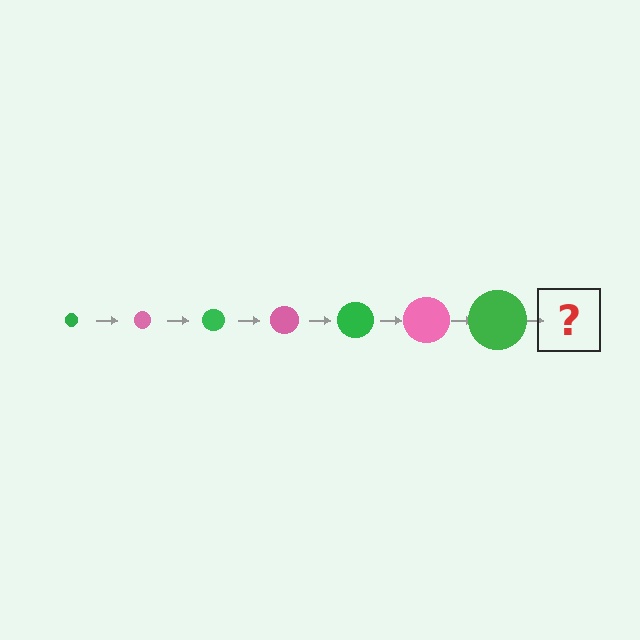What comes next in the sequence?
The next element should be a pink circle, larger than the previous one.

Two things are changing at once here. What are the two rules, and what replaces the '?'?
The two rules are that the circle grows larger each step and the color cycles through green and pink. The '?' should be a pink circle, larger than the previous one.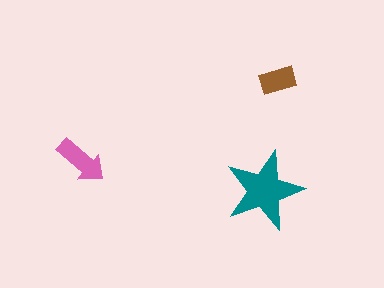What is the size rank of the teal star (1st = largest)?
1st.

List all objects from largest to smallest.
The teal star, the pink arrow, the brown rectangle.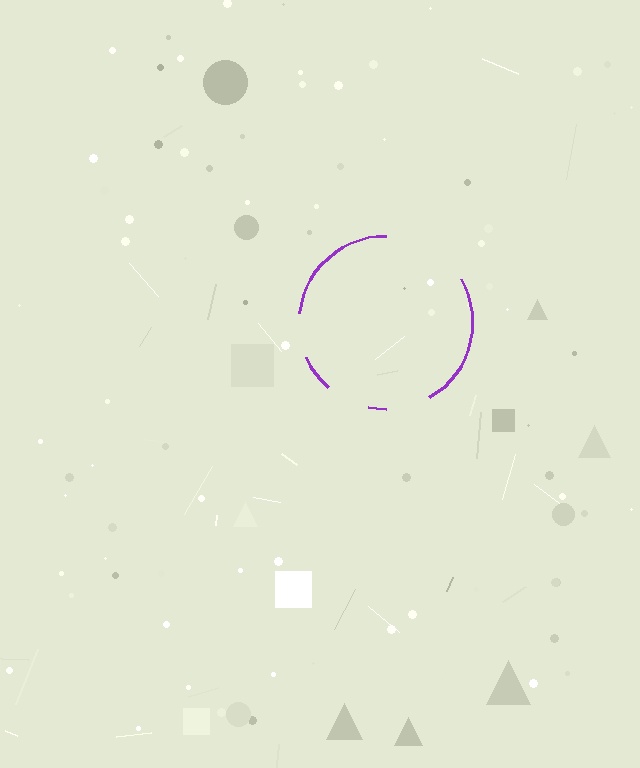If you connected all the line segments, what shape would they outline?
They would outline a circle.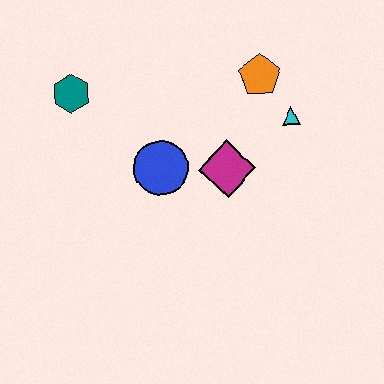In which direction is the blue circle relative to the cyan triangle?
The blue circle is to the left of the cyan triangle.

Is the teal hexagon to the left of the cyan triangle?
Yes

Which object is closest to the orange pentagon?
The cyan triangle is closest to the orange pentagon.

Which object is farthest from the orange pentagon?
The teal hexagon is farthest from the orange pentagon.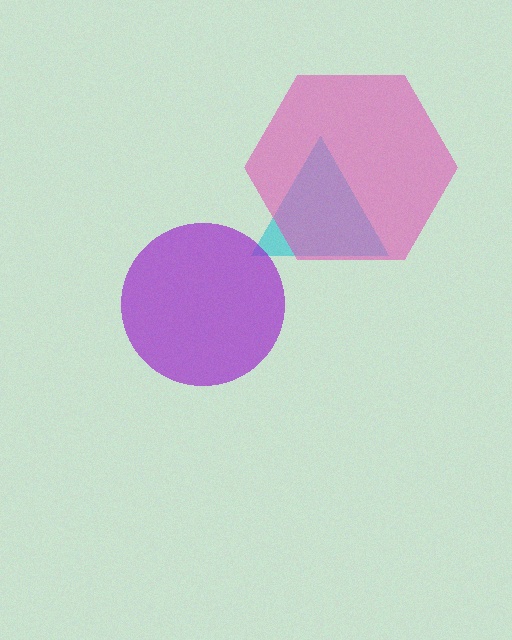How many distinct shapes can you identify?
There are 3 distinct shapes: a cyan triangle, a pink hexagon, a purple circle.